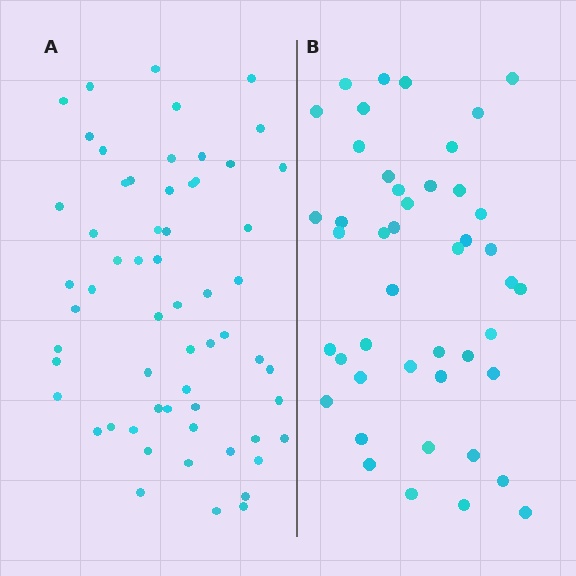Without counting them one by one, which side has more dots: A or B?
Region A (the left region) has more dots.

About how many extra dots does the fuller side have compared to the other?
Region A has approximately 15 more dots than region B.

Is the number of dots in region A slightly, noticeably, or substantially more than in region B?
Region A has noticeably more, but not dramatically so. The ratio is roughly 1.3 to 1.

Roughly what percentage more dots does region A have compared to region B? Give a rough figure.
About 35% more.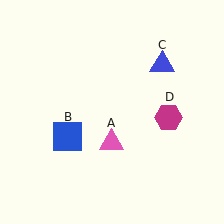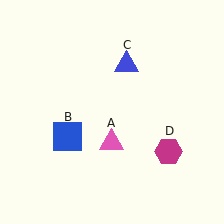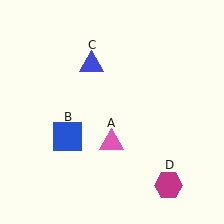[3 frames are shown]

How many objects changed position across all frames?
2 objects changed position: blue triangle (object C), magenta hexagon (object D).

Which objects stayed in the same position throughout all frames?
Pink triangle (object A) and blue square (object B) remained stationary.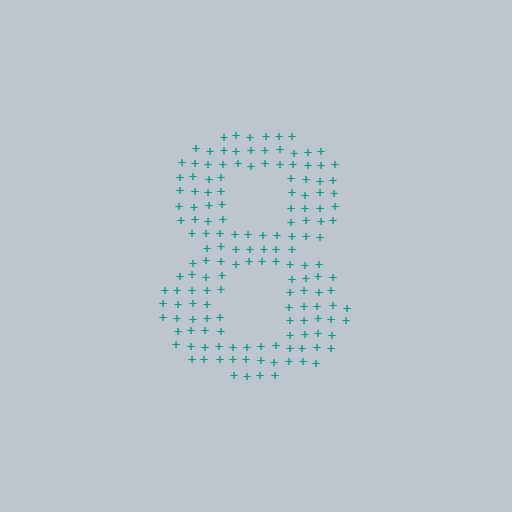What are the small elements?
The small elements are plus signs.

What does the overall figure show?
The overall figure shows the digit 8.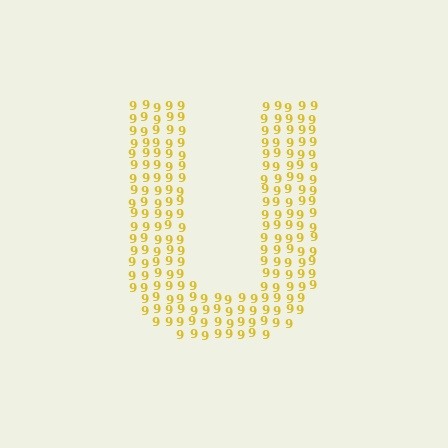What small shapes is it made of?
It is made of small digit 9's.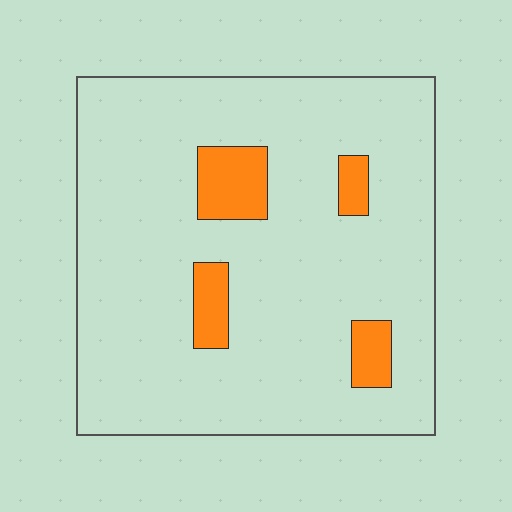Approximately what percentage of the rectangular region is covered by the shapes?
Approximately 10%.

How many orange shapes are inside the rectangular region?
4.